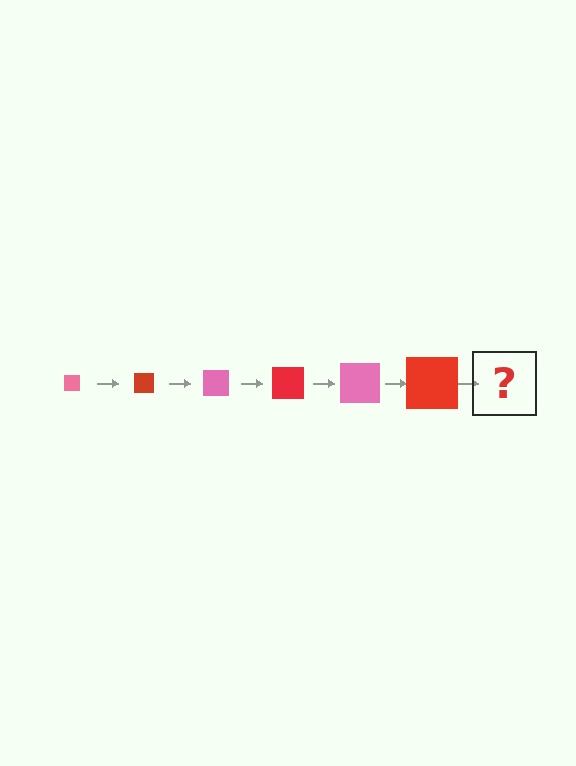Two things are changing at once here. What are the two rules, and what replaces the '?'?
The two rules are that the square grows larger each step and the color cycles through pink and red. The '?' should be a pink square, larger than the previous one.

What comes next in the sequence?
The next element should be a pink square, larger than the previous one.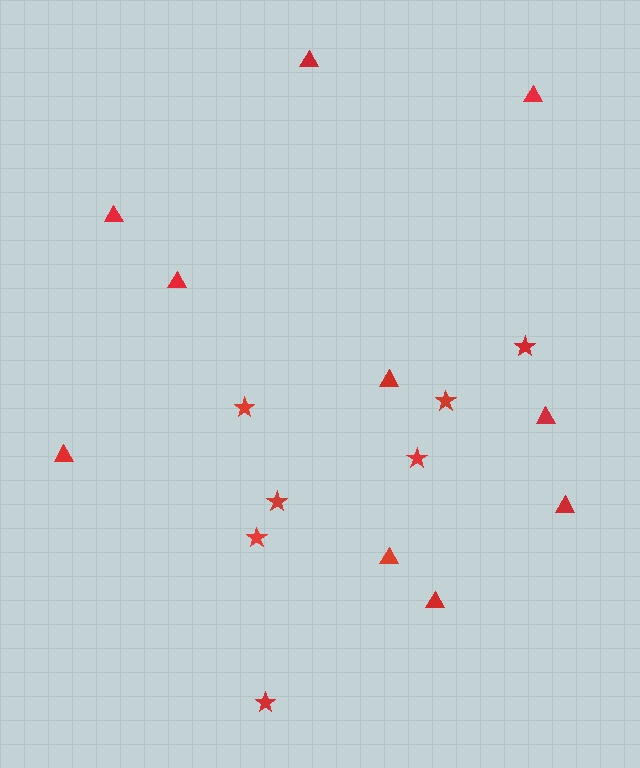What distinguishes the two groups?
There are 2 groups: one group of stars (7) and one group of triangles (10).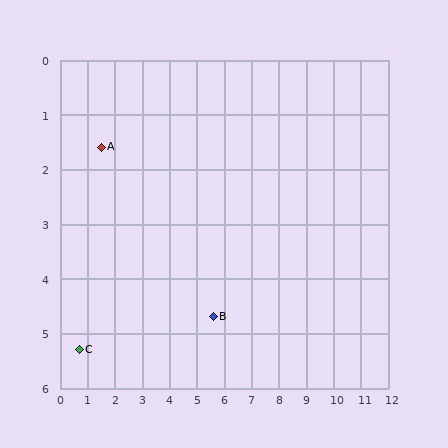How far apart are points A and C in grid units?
Points A and C are about 3.8 grid units apart.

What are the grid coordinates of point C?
Point C is at approximately (0.7, 5.3).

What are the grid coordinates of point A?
Point A is at approximately (1.5, 1.6).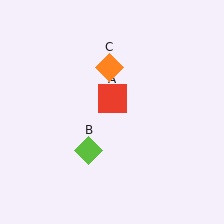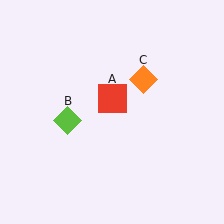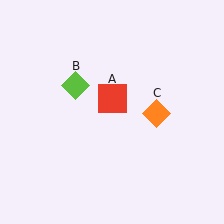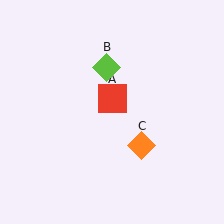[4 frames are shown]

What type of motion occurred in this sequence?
The lime diamond (object B), orange diamond (object C) rotated clockwise around the center of the scene.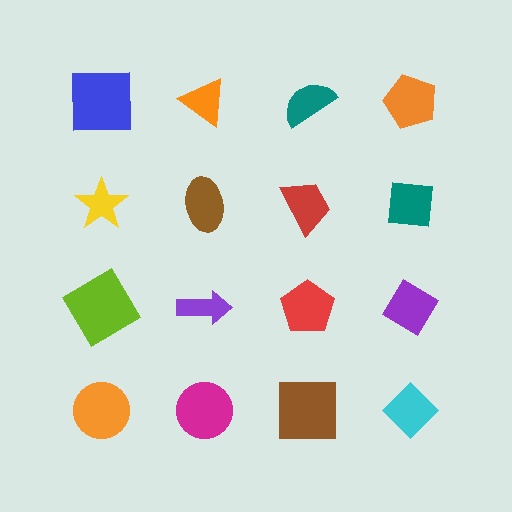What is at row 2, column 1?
A yellow star.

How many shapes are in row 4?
4 shapes.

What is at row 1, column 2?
An orange triangle.